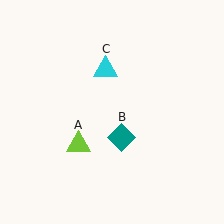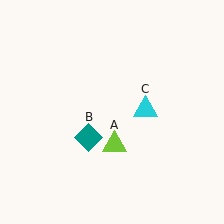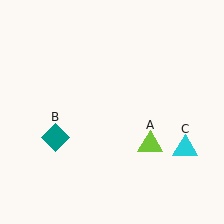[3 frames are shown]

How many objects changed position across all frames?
3 objects changed position: lime triangle (object A), teal diamond (object B), cyan triangle (object C).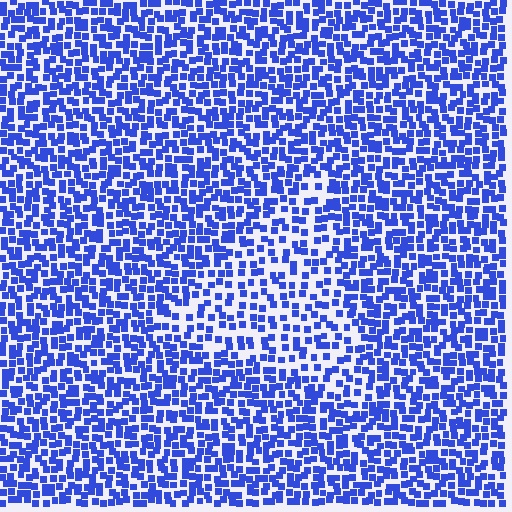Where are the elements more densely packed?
The elements are more densely packed outside the triangle boundary.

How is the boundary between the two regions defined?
The boundary is defined by a change in element density (approximately 1.7x ratio). All elements are the same color, size, and shape.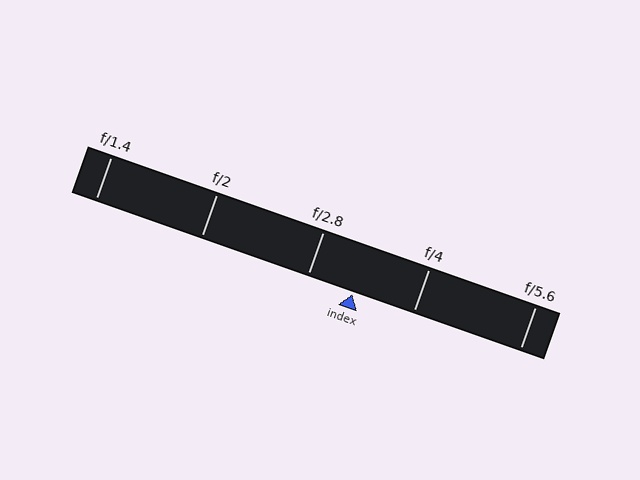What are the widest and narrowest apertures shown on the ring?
The widest aperture shown is f/1.4 and the narrowest is f/5.6.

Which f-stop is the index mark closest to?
The index mark is closest to f/2.8.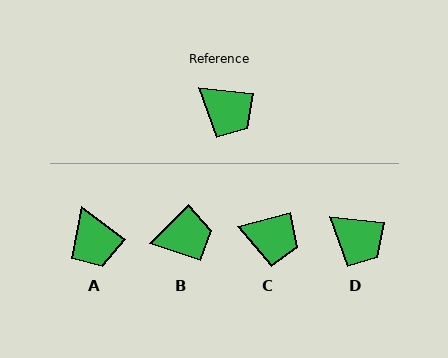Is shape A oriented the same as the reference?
No, it is off by about 31 degrees.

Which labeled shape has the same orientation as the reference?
D.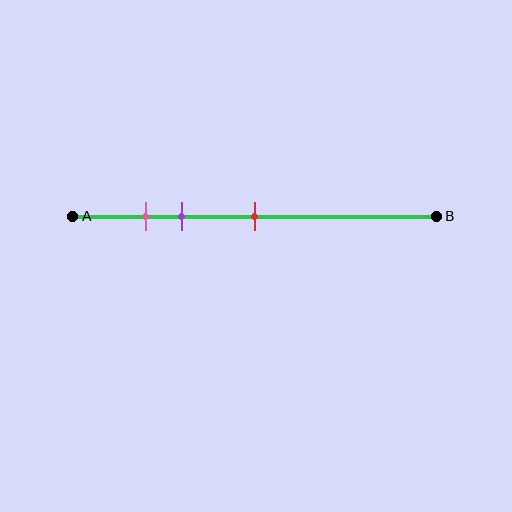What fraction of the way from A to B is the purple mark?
The purple mark is approximately 30% (0.3) of the way from A to B.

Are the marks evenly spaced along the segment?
No, the marks are not evenly spaced.